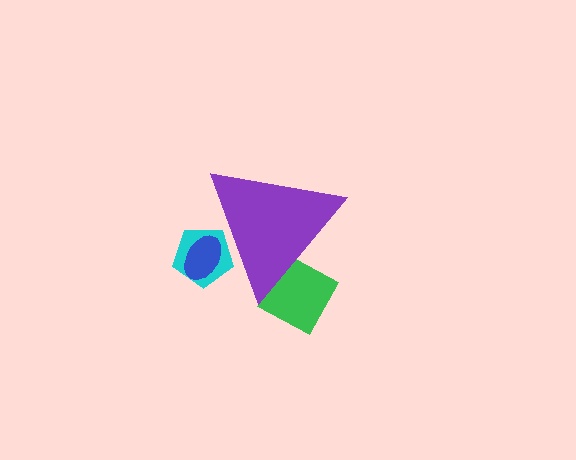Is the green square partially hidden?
Yes, the green square is partially hidden behind the purple triangle.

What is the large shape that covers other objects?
A purple triangle.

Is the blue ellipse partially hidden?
Yes, the blue ellipse is partially hidden behind the purple triangle.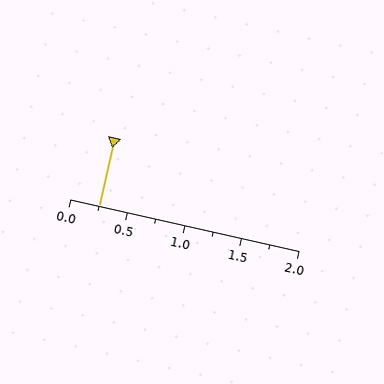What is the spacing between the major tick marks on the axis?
The major ticks are spaced 0.5 apart.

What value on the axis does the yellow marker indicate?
The marker indicates approximately 0.25.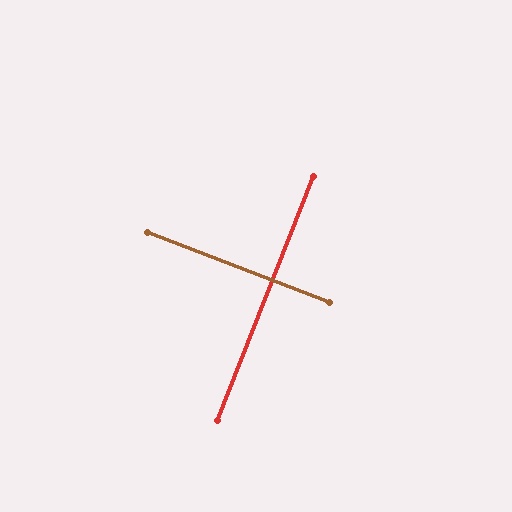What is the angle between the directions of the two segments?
Approximately 90 degrees.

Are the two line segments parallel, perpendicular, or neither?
Perpendicular — they meet at approximately 90°.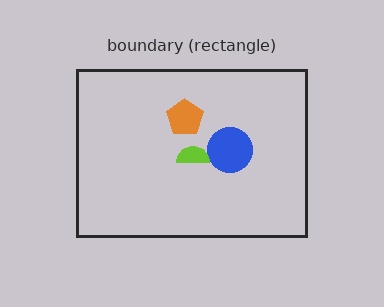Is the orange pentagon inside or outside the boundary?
Inside.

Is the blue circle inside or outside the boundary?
Inside.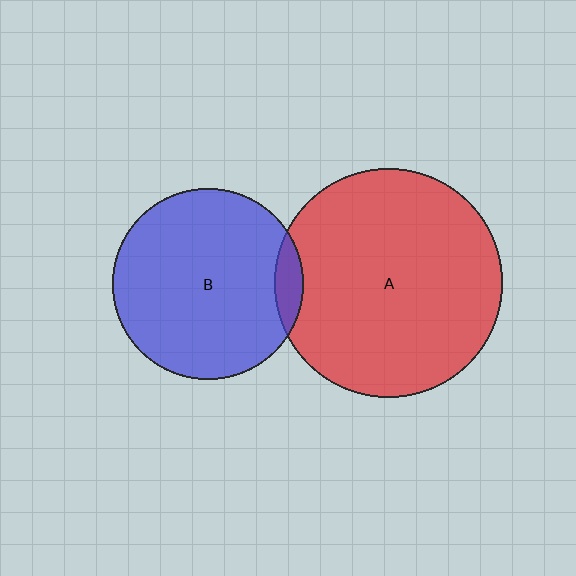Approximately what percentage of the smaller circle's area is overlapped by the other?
Approximately 5%.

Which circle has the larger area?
Circle A (red).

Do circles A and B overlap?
Yes.